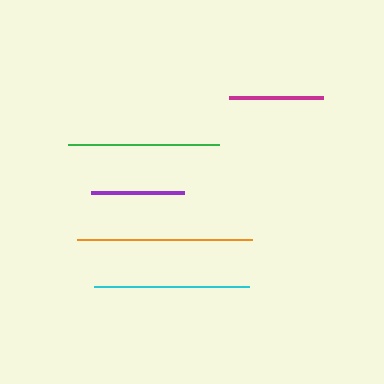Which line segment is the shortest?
The purple line is the shortest at approximately 93 pixels.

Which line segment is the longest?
The orange line is the longest at approximately 175 pixels.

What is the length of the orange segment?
The orange segment is approximately 175 pixels long.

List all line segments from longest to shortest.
From longest to shortest: orange, cyan, green, magenta, purple.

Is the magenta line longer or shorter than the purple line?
The magenta line is longer than the purple line.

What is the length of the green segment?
The green segment is approximately 151 pixels long.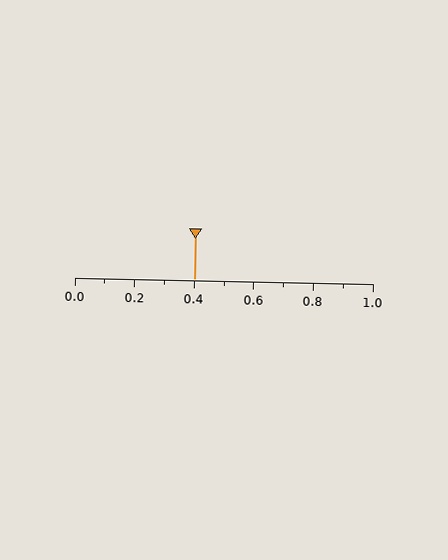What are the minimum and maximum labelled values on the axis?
The axis runs from 0.0 to 1.0.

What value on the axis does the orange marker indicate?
The marker indicates approximately 0.4.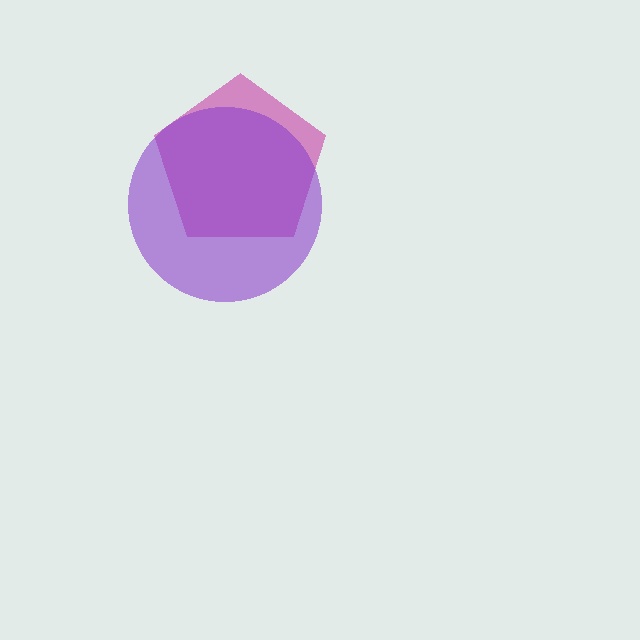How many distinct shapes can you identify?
There are 2 distinct shapes: a magenta pentagon, a purple circle.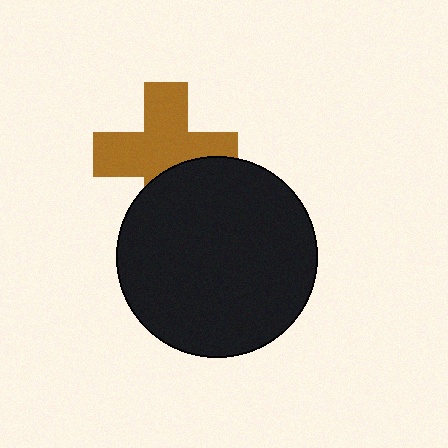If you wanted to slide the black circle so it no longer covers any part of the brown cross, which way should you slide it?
Slide it down — that is the most direct way to separate the two shapes.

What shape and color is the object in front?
The object in front is a black circle.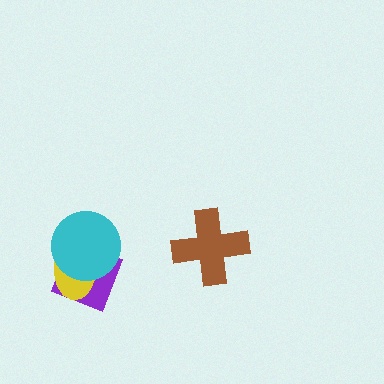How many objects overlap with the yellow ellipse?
2 objects overlap with the yellow ellipse.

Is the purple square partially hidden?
Yes, it is partially covered by another shape.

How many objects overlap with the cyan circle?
2 objects overlap with the cyan circle.